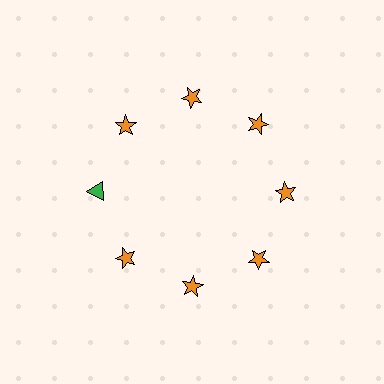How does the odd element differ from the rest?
It differs in both color (green instead of orange) and shape (triangle instead of star).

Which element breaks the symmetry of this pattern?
The green triangle at roughly the 9 o'clock position breaks the symmetry. All other shapes are orange stars.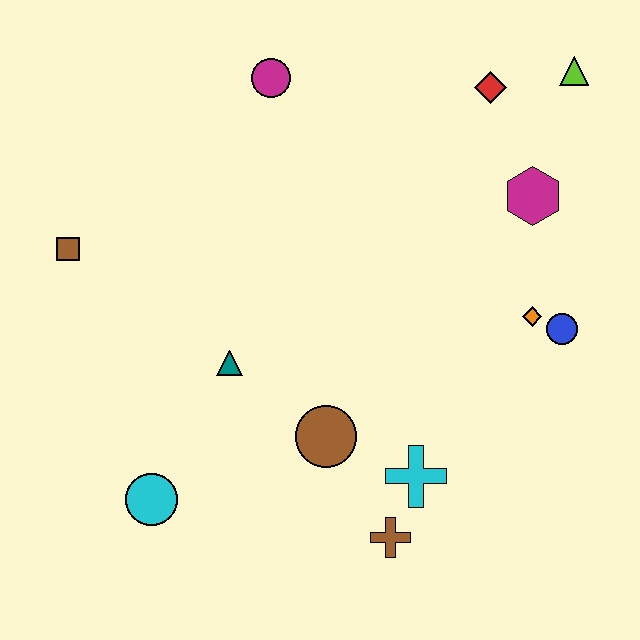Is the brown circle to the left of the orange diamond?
Yes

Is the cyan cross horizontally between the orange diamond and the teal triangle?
Yes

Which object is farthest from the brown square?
The lime triangle is farthest from the brown square.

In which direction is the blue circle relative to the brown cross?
The blue circle is above the brown cross.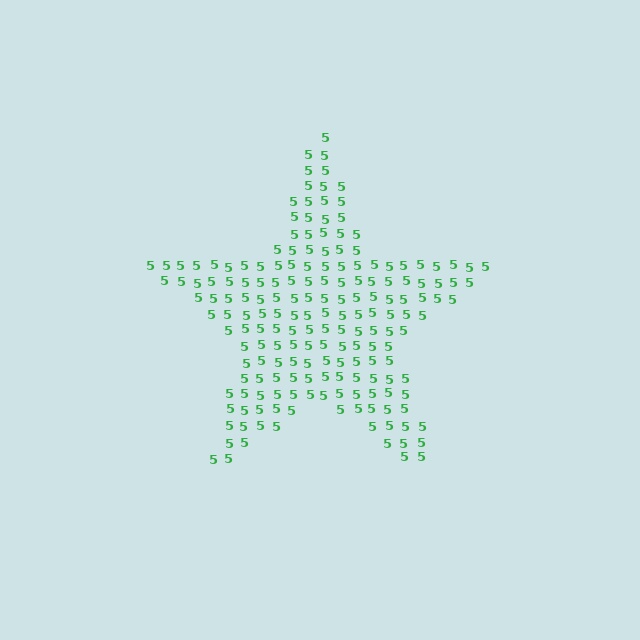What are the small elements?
The small elements are digit 5's.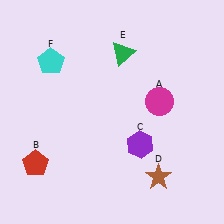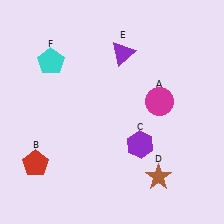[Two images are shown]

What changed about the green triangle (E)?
In Image 1, E is green. In Image 2, it changed to purple.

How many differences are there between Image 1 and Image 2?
There is 1 difference between the two images.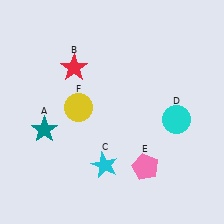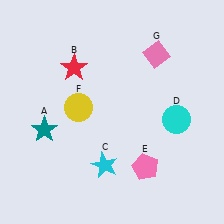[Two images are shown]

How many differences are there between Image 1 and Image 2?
There is 1 difference between the two images.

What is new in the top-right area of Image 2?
A pink diamond (G) was added in the top-right area of Image 2.